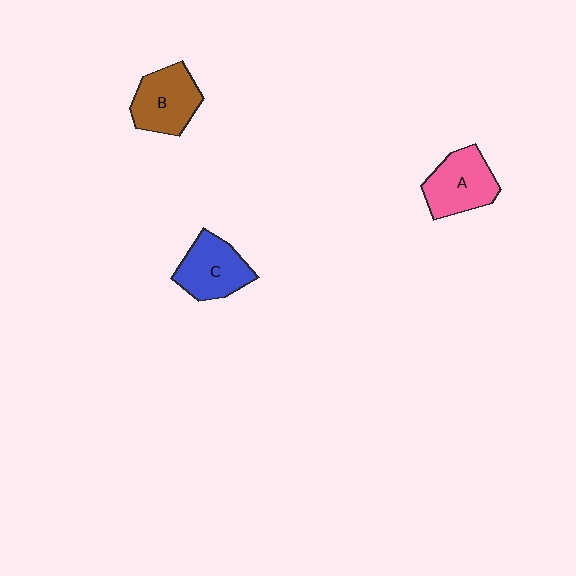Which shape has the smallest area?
Shape C (blue).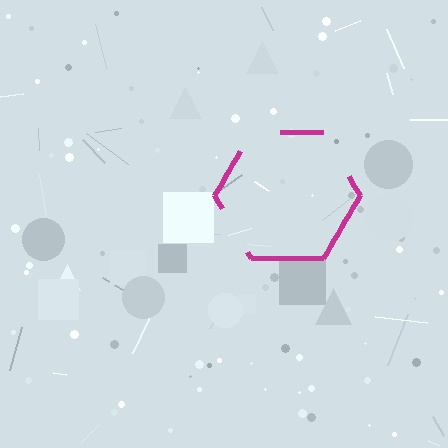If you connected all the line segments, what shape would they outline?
They would outline a hexagon.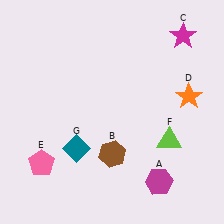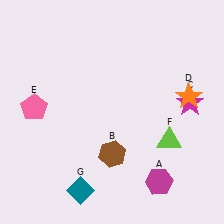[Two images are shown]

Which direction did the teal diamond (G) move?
The teal diamond (G) moved down.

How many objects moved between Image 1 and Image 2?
3 objects moved between the two images.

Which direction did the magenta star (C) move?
The magenta star (C) moved down.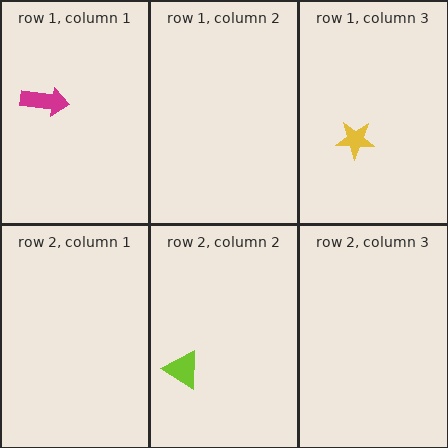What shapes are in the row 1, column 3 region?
The yellow star.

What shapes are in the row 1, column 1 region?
The magenta arrow.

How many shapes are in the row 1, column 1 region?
1.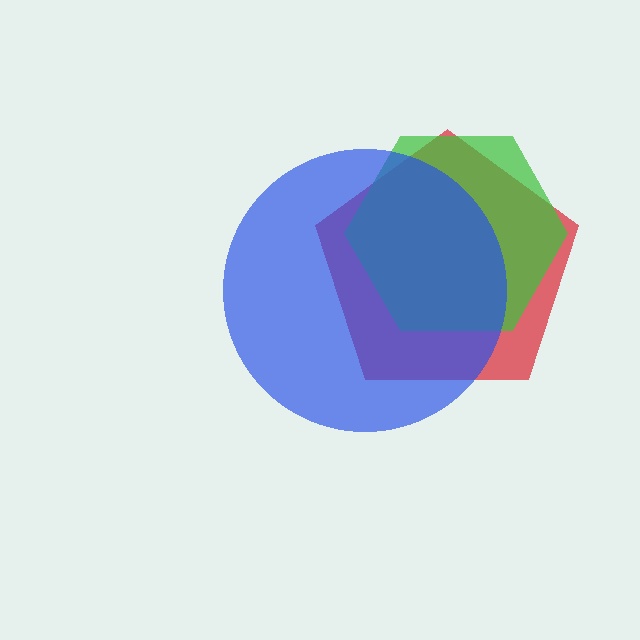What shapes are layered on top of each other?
The layered shapes are: a red pentagon, a green hexagon, a blue circle.